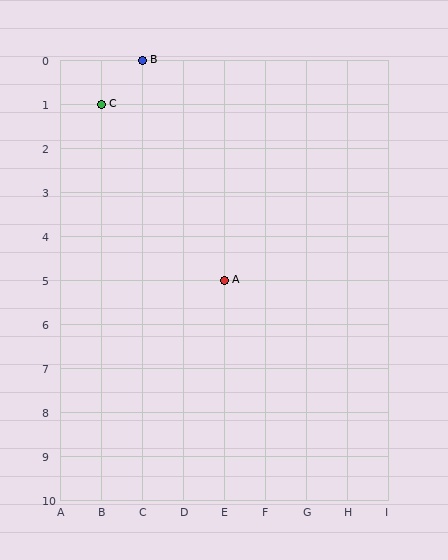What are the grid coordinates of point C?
Point C is at grid coordinates (B, 1).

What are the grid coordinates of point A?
Point A is at grid coordinates (E, 5).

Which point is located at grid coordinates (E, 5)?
Point A is at (E, 5).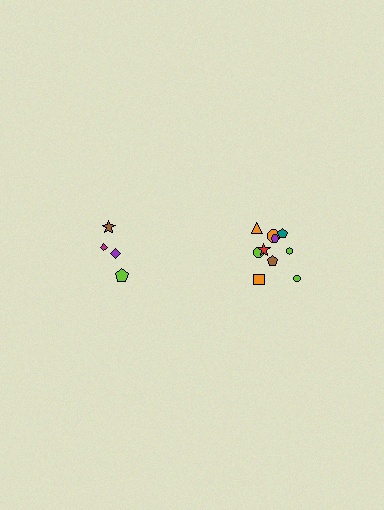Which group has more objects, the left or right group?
The right group.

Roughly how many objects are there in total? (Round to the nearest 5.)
Roughly 15 objects in total.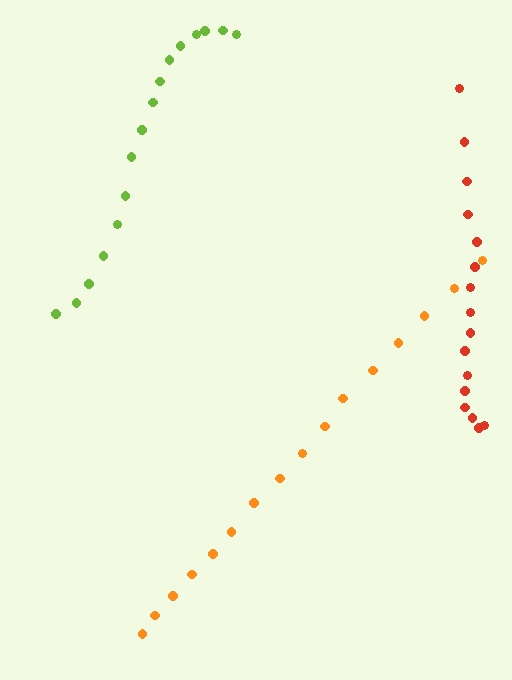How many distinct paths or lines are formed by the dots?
There are 3 distinct paths.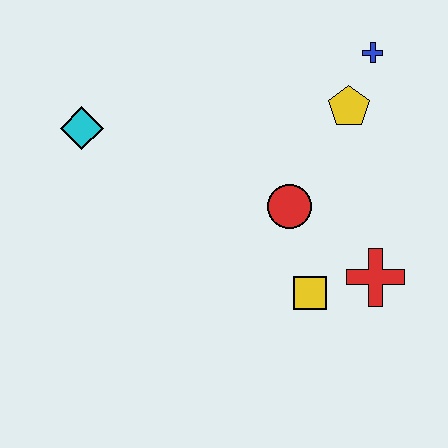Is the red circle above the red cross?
Yes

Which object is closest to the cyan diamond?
The red circle is closest to the cyan diamond.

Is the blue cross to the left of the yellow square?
No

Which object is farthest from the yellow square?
The cyan diamond is farthest from the yellow square.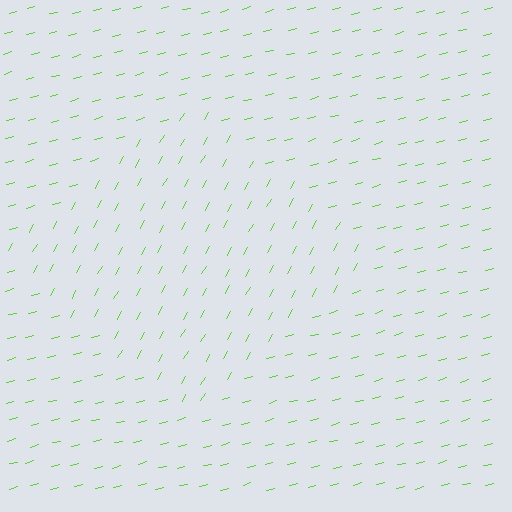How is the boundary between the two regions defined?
The boundary is defined purely by a change in line orientation (approximately 45 degrees difference). All lines are the same color and thickness.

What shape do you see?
I see a diamond.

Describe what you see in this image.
The image is filled with small lime line segments. A diamond region in the image has lines oriented differently from the surrounding lines, creating a visible texture boundary.